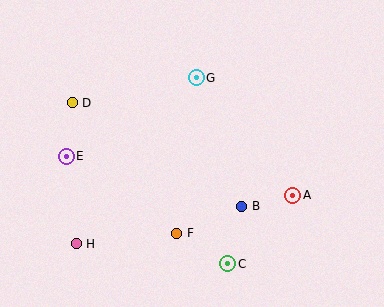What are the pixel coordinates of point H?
Point H is at (76, 244).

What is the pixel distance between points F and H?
The distance between F and H is 101 pixels.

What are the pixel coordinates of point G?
Point G is at (196, 78).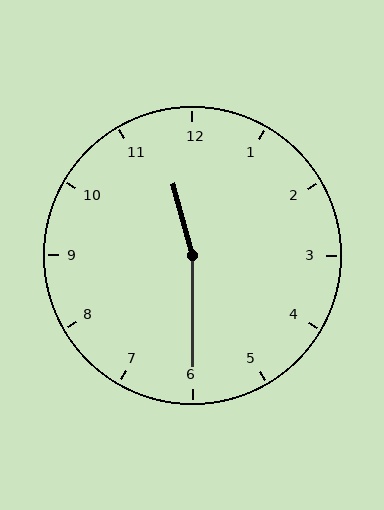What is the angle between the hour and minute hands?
Approximately 165 degrees.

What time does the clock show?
11:30.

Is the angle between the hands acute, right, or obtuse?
It is obtuse.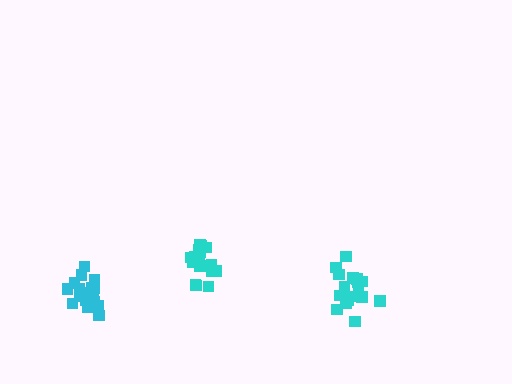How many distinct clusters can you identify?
There are 3 distinct clusters.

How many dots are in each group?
Group 1: 18 dots, Group 2: 18 dots, Group 3: 16 dots (52 total).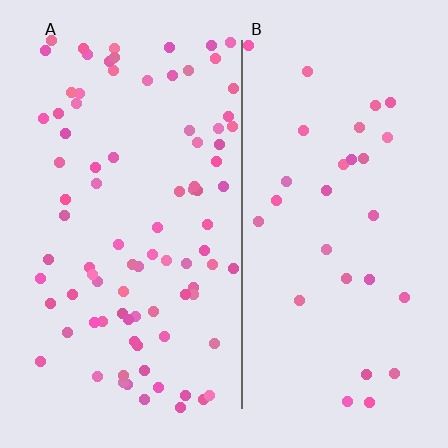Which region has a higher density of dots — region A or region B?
A (the left).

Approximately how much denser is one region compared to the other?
Approximately 2.9× — region A over region B.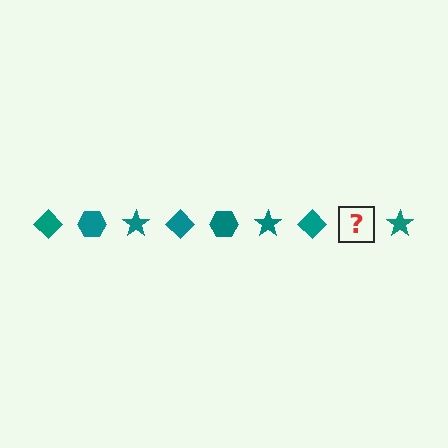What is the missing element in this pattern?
The missing element is a teal hexagon.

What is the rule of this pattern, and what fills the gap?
The rule is that the pattern cycles through diamond, hexagon, star shapes in teal. The gap should be filled with a teal hexagon.